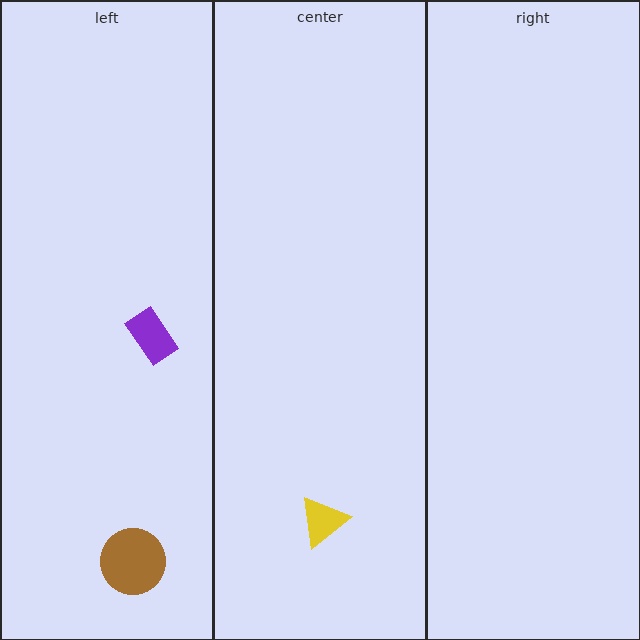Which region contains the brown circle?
The left region.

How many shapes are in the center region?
1.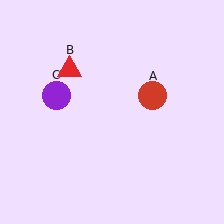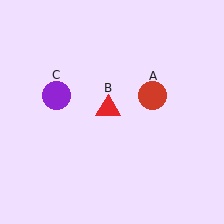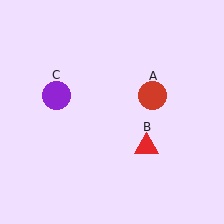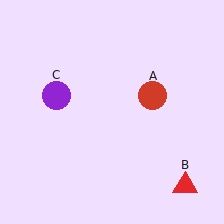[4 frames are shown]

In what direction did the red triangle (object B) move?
The red triangle (object B) moved down and to the right.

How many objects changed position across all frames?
1 object changed position: red triangle (object B).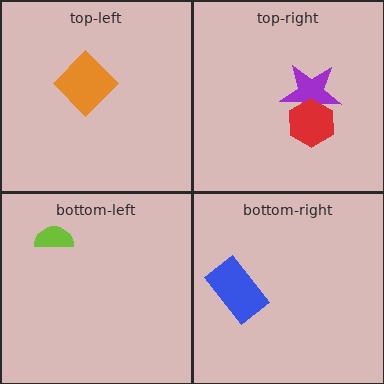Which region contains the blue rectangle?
The bottom-right region.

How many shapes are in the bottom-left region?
1.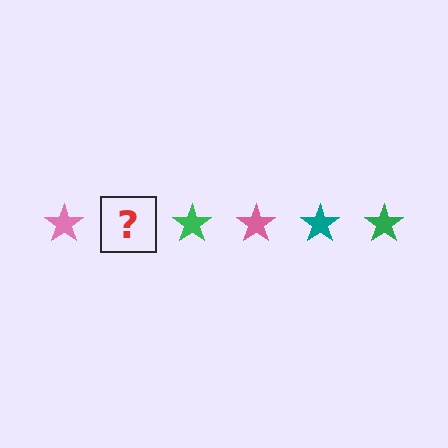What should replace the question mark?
The question mark should be replaced with a teal star.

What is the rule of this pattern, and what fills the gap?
The rule is that the pattern cycles through pink, teal, green stars. The gap should be filled with a teal star.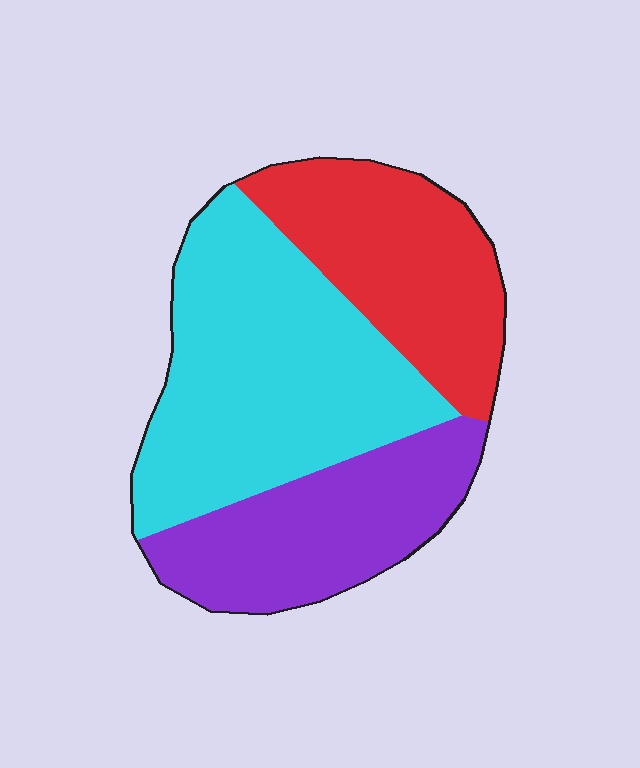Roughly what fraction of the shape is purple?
Purple takes up between a quarter and a half of the shape.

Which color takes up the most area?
Cyan, at roughly 45%.